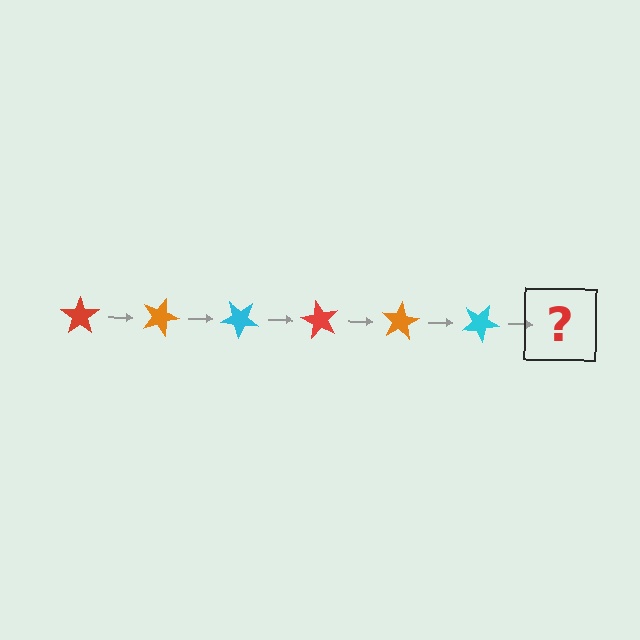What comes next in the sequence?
The next element should be a red star, rotated 120 degrees from the start.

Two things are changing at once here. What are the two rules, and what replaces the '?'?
The two rules are that it rotates 20 degrees each step and the color cycles through red, orange, and cyan. The '?' should be a red star, rotated 120 degrees from the start.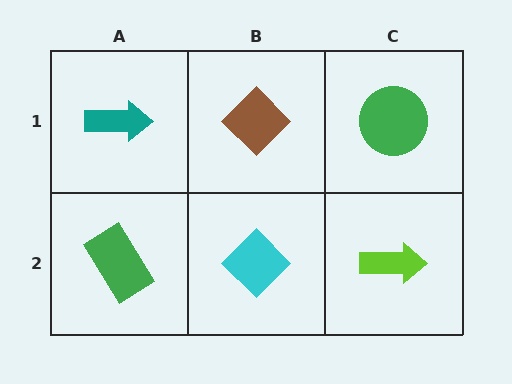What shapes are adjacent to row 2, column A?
A teal arrow (row 1, column A), a cyan diamond (row 2, column B).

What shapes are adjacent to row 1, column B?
A cyan diamond (row 2, column B), a teal arrow (row 1, column A), a green circle (row 1, column C).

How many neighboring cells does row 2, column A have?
2.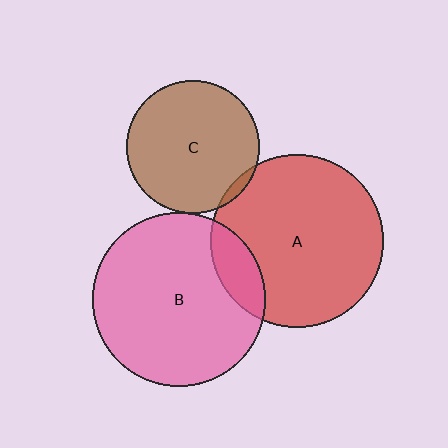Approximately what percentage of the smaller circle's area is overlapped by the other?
Approximately 5%.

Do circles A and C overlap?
Yes.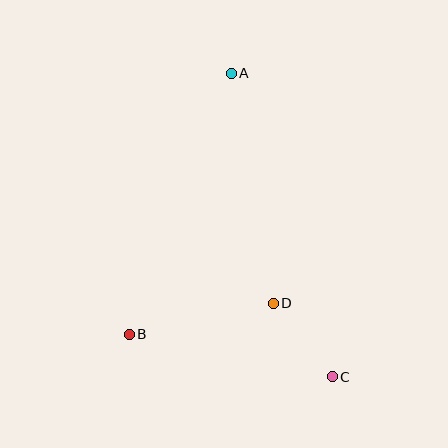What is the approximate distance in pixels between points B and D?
The distance between B and D is approximately 147 pixels.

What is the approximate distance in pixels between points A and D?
The distance between A and D is approximately 234 pixels.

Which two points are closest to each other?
Points C and D are closest to each other.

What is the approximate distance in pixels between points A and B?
The distance between A and B is approximately 280 pixels.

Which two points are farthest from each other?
Points A and C are farthest from each other.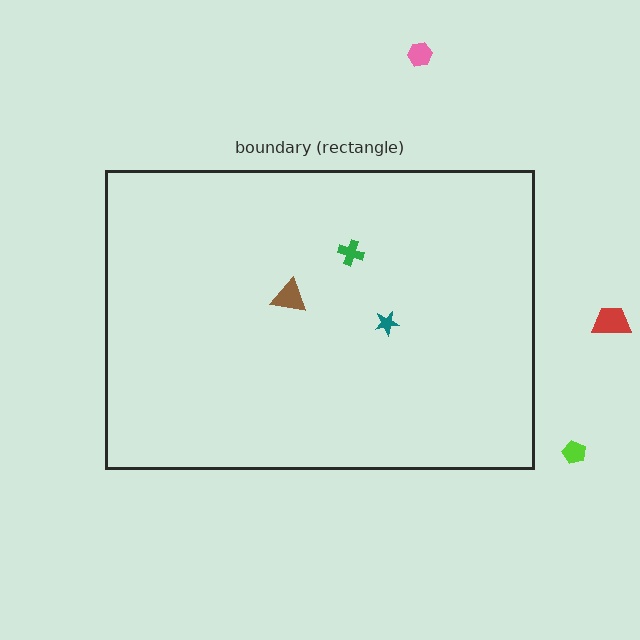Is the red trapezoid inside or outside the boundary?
Outside.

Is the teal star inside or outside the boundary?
Inside.